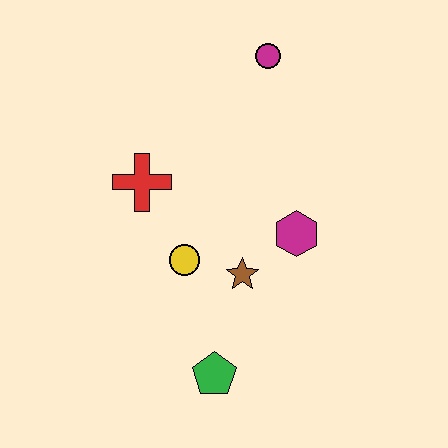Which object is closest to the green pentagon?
The brown star is closest to the green pentagon.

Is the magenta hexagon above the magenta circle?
No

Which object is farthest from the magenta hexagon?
The magenta circle is farthest from the magenta hexagon.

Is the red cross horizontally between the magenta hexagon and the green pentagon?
No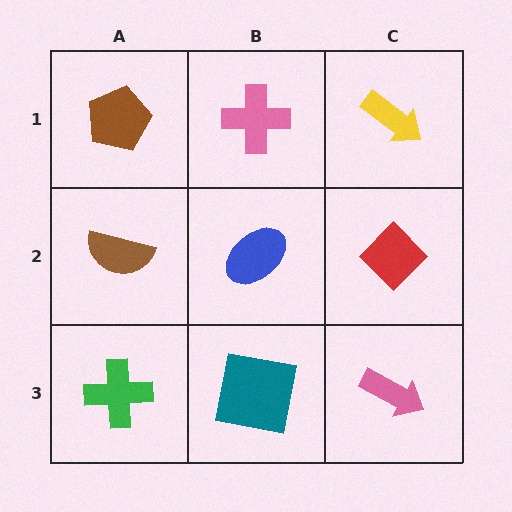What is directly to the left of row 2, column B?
A brown semicircle.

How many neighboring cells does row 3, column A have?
2.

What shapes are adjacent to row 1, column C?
A red diamond (row 2, column C), a pink cross (row 1, column B).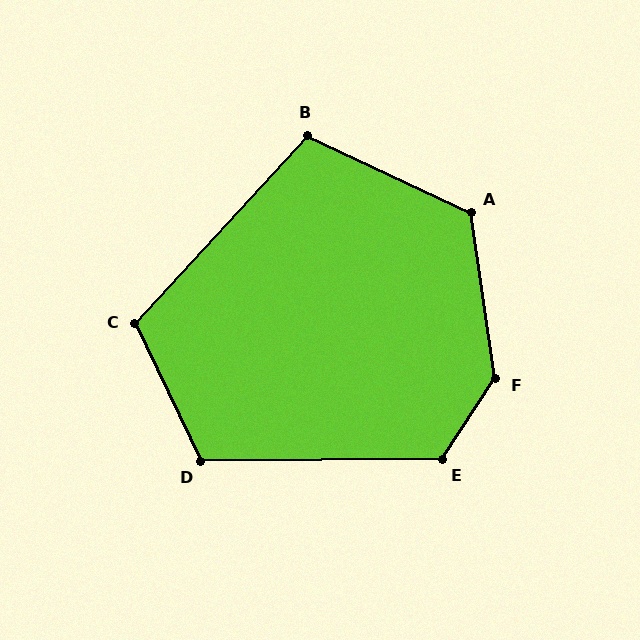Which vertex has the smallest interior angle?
B, at approximately 107 degrees.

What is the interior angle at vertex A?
Approximately 124 degrees (obtuse).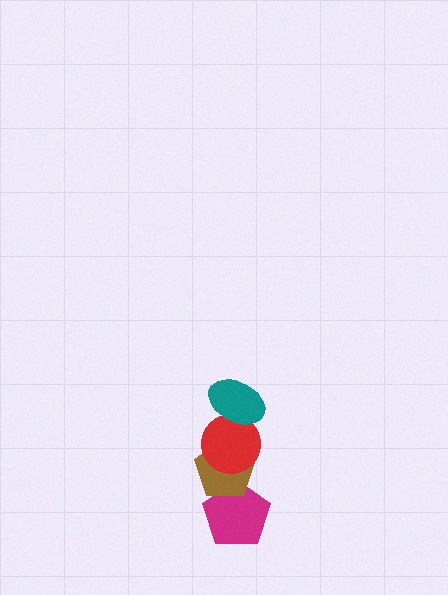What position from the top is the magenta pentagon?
The magenta pentagon is 4th from the top.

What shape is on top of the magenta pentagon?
The brown pentagon is on top of the magenta pentagon.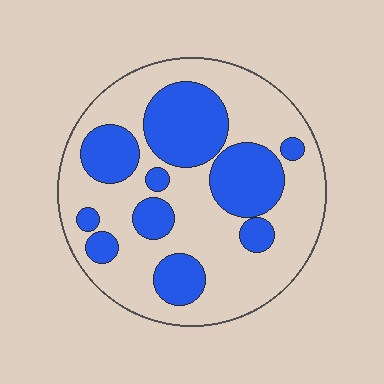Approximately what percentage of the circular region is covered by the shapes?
Approximately 35%.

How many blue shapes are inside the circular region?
10.